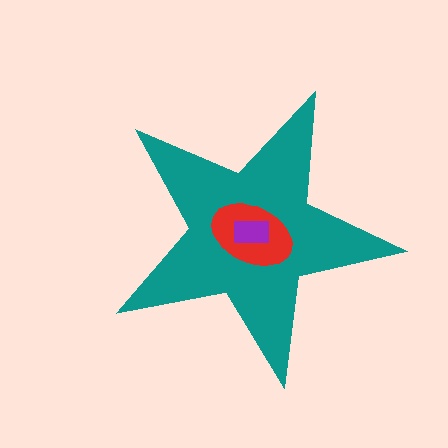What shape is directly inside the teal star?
The red ellipse.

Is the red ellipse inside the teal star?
Yes.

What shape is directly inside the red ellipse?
The purple rectangle.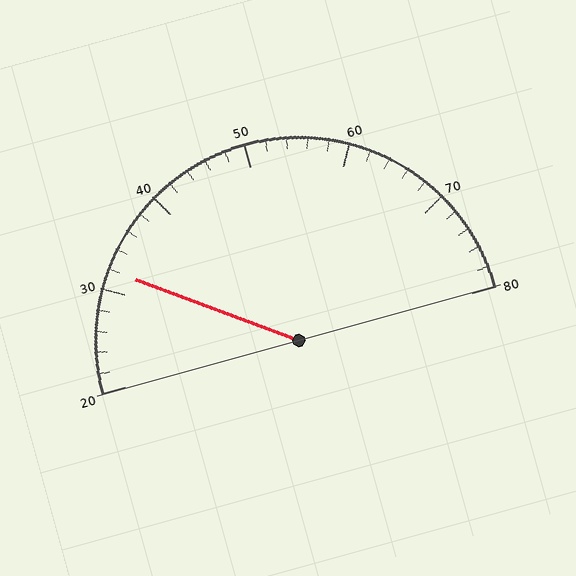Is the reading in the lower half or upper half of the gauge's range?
The reading is in the lower half of the range (20 to 80).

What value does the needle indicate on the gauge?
The needle indicates approximately 32.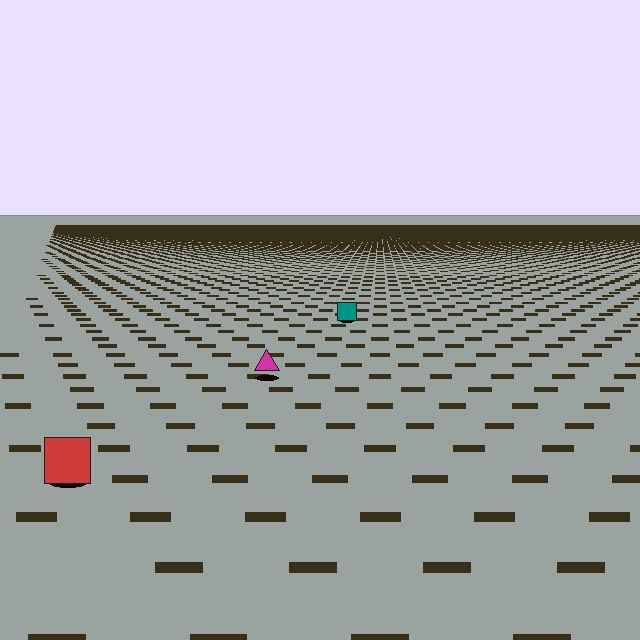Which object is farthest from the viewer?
The teal square is farthest from the viewer. It appears smaller and the ground texture around it is denser.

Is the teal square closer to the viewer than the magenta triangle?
No. The magenta triangle is closer — you can tell from the texture gradient: the ground texture is coarser near it.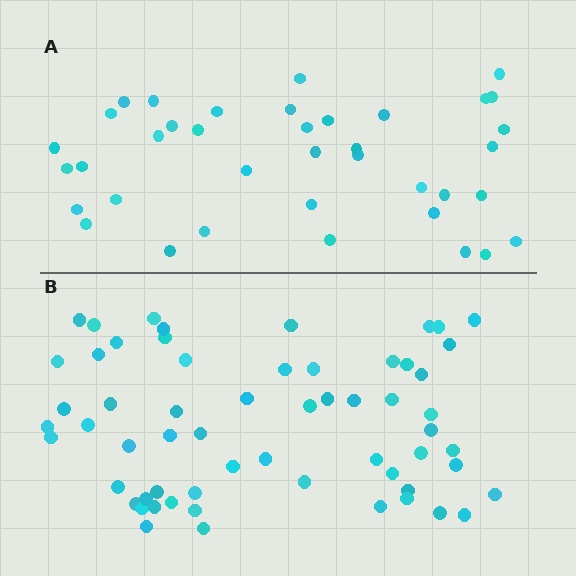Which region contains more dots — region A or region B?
Region B (the bottom region) has more dots.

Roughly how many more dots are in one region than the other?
Region B has approximately 20 more dots than region A.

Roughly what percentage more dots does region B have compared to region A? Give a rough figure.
About 60% more.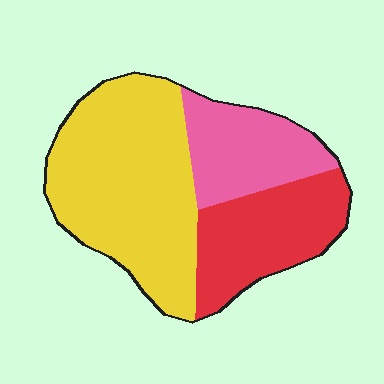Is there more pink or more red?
Red.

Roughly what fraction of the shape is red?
Red takes up between a sixth and a third of the shape.